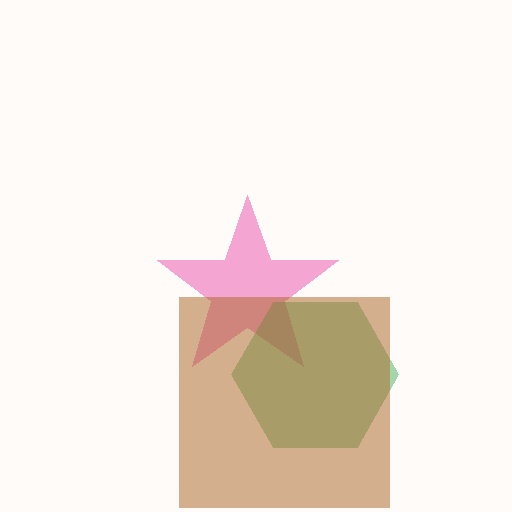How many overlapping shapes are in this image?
There are 3 overlapping shapes in the image.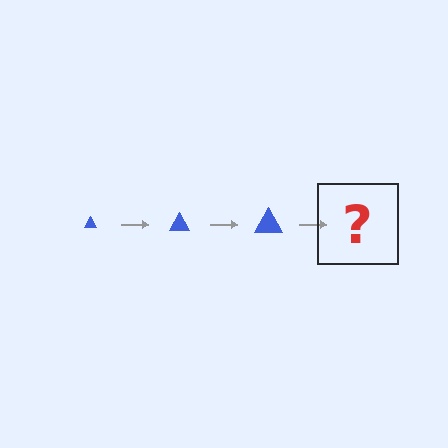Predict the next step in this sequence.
The next step is a blue triangle, larger than the previous one.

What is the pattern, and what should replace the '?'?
The pattern is that the triangle gets progressively larger each step. The '?' should be a blue triangle, larger than the previous one.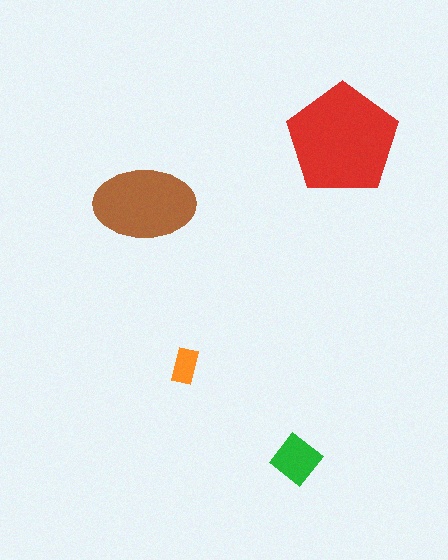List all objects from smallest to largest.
The orange rectangle, the green diamond, the brown ellipse, the red pentagon.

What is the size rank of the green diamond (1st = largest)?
3rd.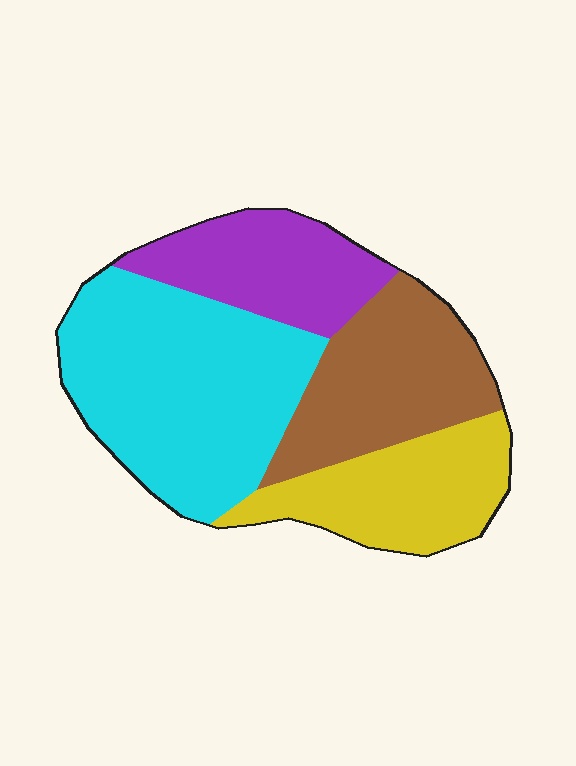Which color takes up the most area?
Cyan, at roughly 40%.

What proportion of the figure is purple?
Purple covers about 20% of the figure.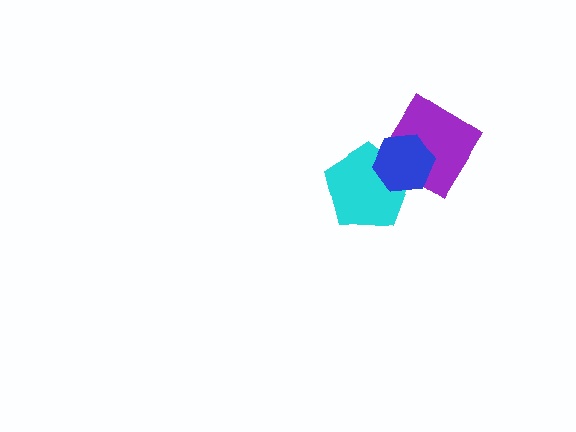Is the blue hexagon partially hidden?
No, no other shape covers it.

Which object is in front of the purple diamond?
The blue hexagon is in front of the purple diamond.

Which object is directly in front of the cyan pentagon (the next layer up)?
The purple diamond is directly in front of the cyan pentagon.